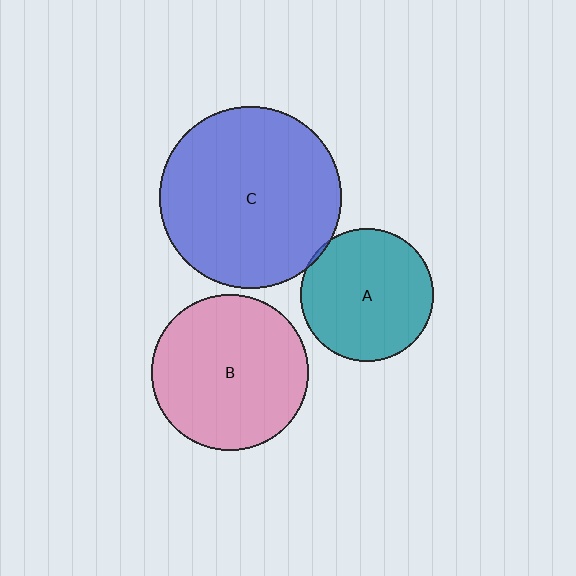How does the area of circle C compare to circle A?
Approximately 1.9 times.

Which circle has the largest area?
Circle C (blue).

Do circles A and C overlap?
Yes.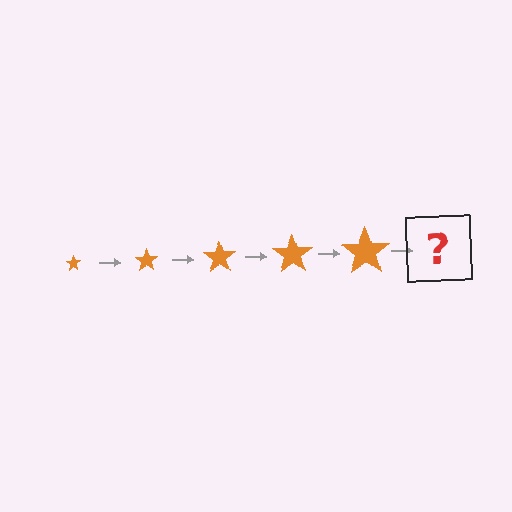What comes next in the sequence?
The next element should be an orange star, larger than the previous one.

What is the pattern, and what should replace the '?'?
The pattern is that the star gets progressively larger each step. The '?' should be an orange star, larger than the previous one.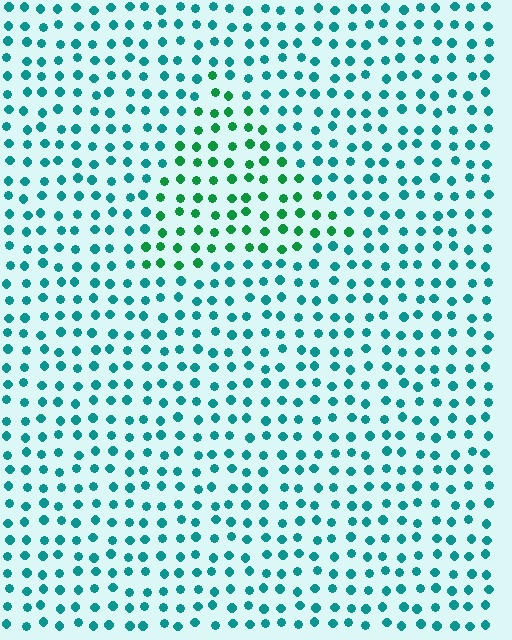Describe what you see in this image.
The image is filled with small teal elements in a uniform arrangement. A triangle-shaped region is visible where the elements are tinted to a slightly different hue, forming a subtle color boundary.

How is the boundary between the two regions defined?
The boundary is defined purely by a slight shift in hue (about 36 degrees). Spacing, size, and orientation are identical on both sides.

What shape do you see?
I see a triangle.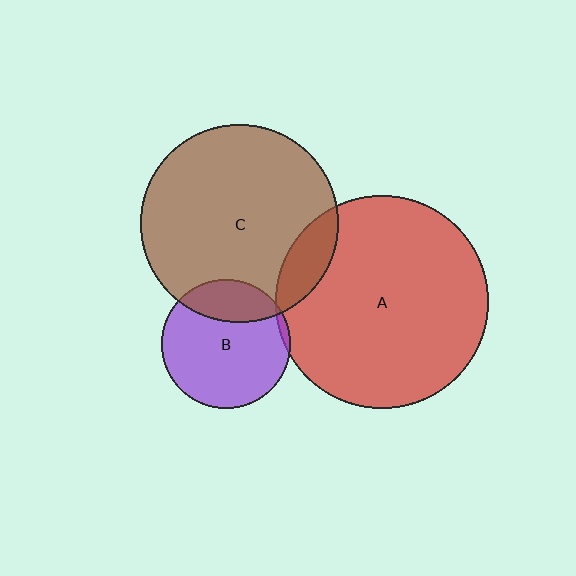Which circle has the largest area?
Circle A (red).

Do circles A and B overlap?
Yes.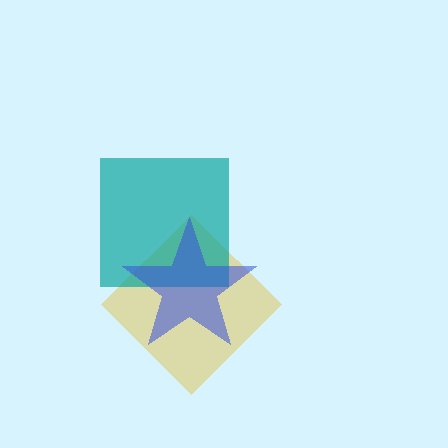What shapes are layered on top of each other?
The layered shapes are: a yellow diamond, a teal square, a blue star.